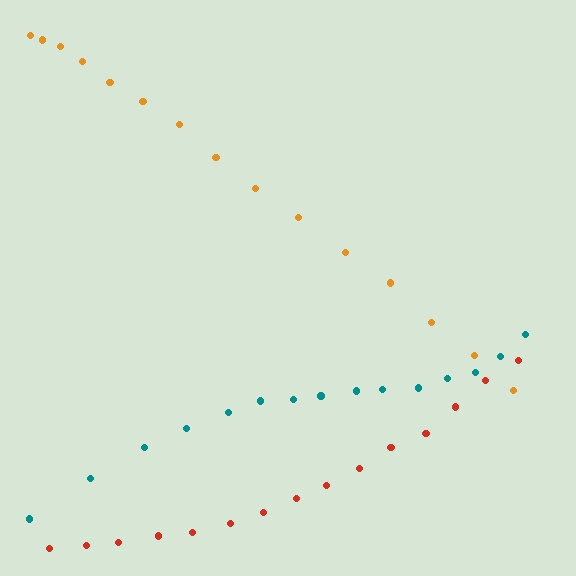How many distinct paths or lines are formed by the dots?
There are 3 distinct paths.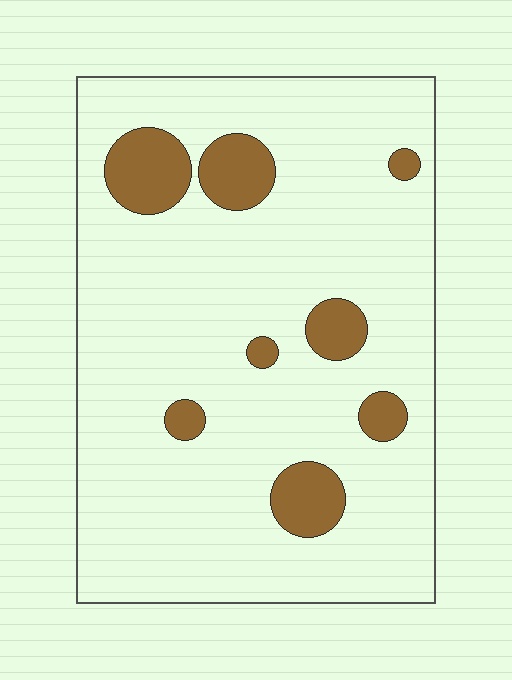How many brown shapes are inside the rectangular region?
8.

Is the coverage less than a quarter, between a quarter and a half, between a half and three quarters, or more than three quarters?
Less than a quarter.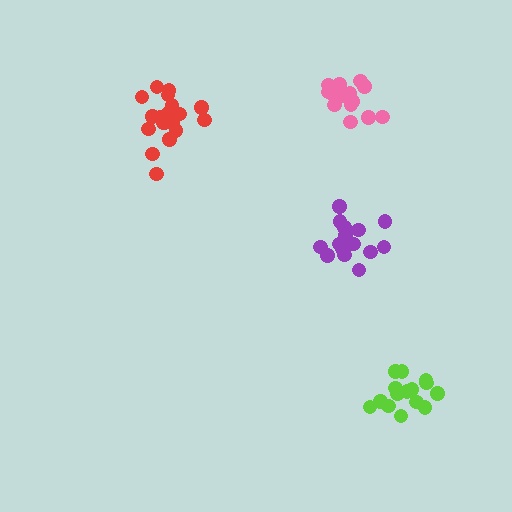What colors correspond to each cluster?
The clusters are colored: red, purple, pink, lime.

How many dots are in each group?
Group 1: 19 dots, Group 2: 17 dots, Group 3: 15 dots, Group 4: 15 dots (66 total).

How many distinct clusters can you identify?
There are 4 distinct clusters.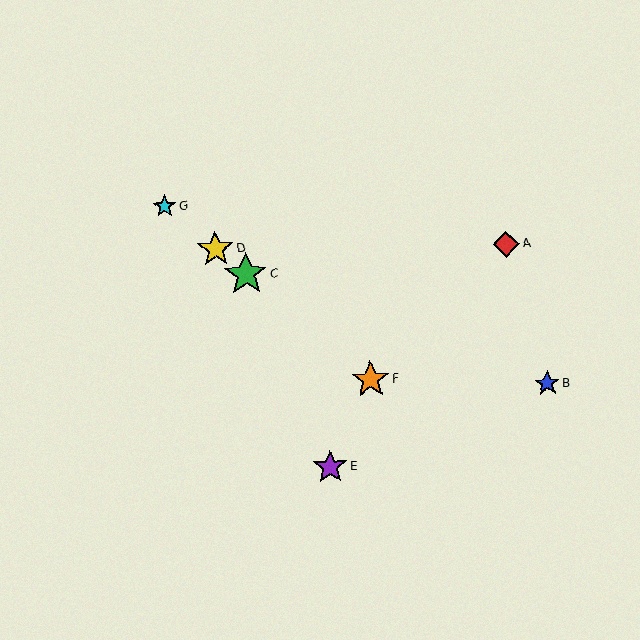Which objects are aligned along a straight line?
Objects C, D, F, G are aligned along a straight line.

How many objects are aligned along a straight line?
4 objects (C, D, F, G) are aligned along a straight line.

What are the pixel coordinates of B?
Object B is at (547, 383).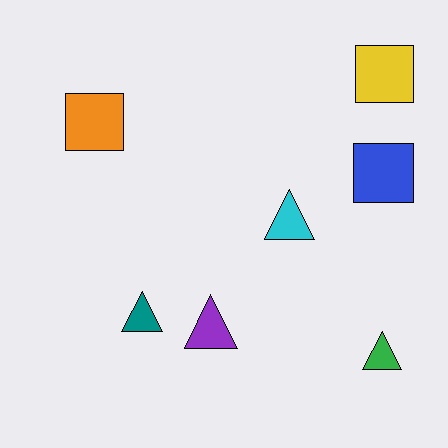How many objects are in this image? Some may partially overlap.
There are 7 objects.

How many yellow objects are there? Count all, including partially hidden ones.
There is 1 yellow object.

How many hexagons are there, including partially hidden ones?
There are no hexagons.